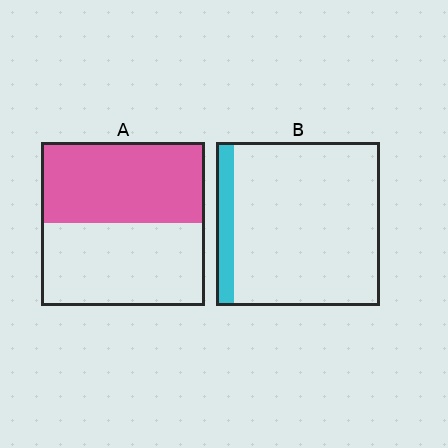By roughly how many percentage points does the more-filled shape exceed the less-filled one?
By roughly 40 percentage points (A over B).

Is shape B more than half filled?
No.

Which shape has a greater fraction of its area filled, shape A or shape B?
Shape A.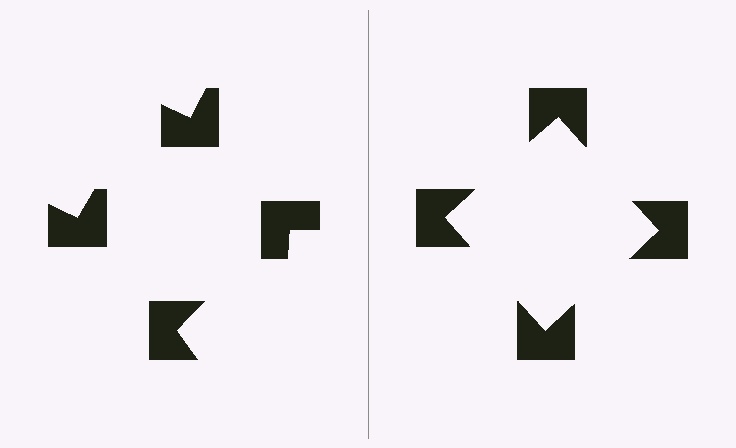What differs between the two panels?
The notched squares are positioned identically on both sides; only the wedge orientations differ. On the right they align to a square; on the left they are misaligned.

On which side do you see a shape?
An illusory square appears on the right side. On the left side the wedge cuts are rotated, so no coherent shape forms.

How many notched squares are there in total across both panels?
8 — 4 on each side.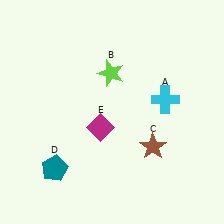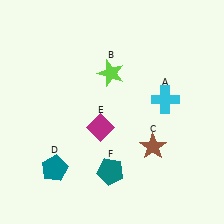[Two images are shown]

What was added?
A teal pentagon (F) was added in Image 2.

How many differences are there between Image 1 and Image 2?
There is 1 difference between the two images.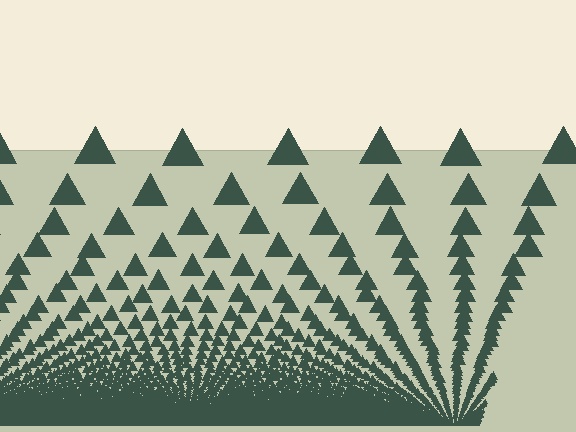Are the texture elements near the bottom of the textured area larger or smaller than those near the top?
Smaller. The gradient is inverted — elements near the bottom are smaller and denser.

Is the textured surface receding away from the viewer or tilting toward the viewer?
The surface appears to tilt toward the viewer. Texture elements get larger and sparser toward the top.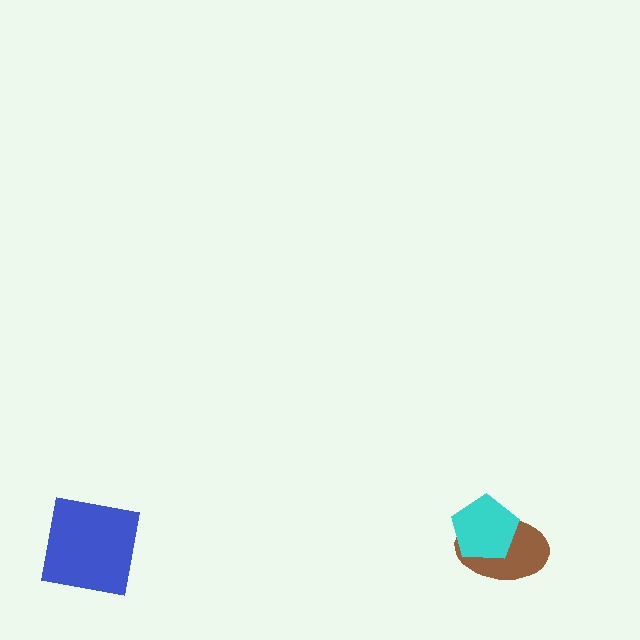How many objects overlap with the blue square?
0 objects overlap with the blue square.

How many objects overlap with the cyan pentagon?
1 object overlaps with the cyan pentagon.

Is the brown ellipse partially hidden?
Yes, it is partially covered by another shape.